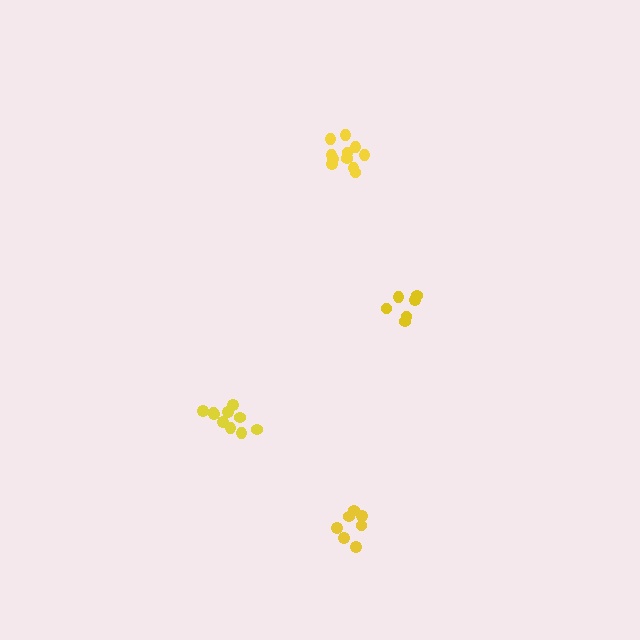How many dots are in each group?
Group 1: 6 dots, Group 2: 10 dots, Group 3: 7 dots, Group 4: 11 dots (34 total).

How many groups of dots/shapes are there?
There are 4 groups.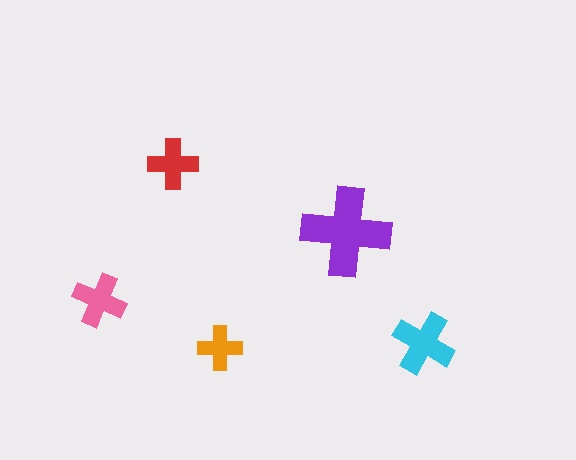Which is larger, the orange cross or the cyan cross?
The cyan one.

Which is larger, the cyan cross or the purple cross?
The purple one.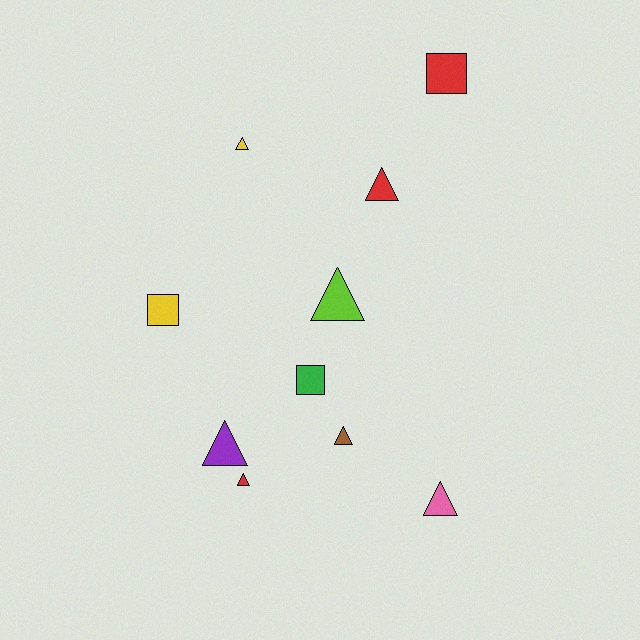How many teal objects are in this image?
There are no teal objects.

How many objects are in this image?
There are 10 objects.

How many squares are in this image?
There are 3 squares.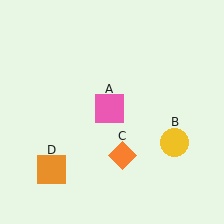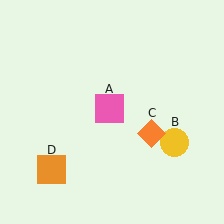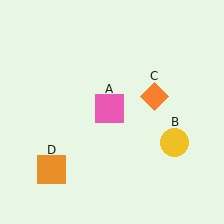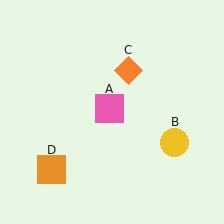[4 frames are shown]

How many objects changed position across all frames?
1 object changed position: orange diamond (object C).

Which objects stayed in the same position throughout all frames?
Pink square (object A) and yellow circle (object B) and orange square (object D) remained stationary.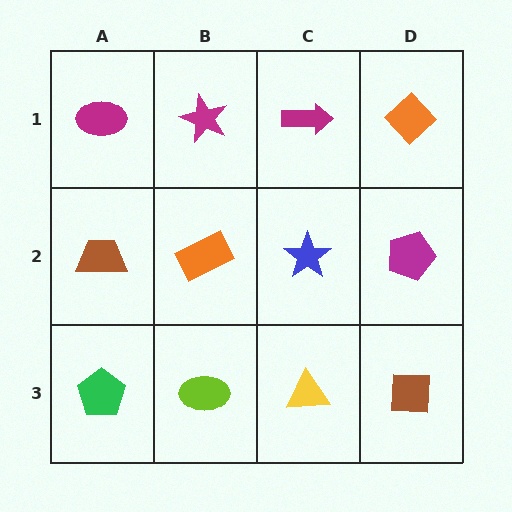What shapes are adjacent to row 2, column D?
An orange diamond (row 1, column D), a brown square (row 3, column D), a blue star (row 2, column C).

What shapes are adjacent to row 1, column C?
A blue star (row 2, column C), a magenta star (row 1, column B), an orange diamond (row 1, column D).